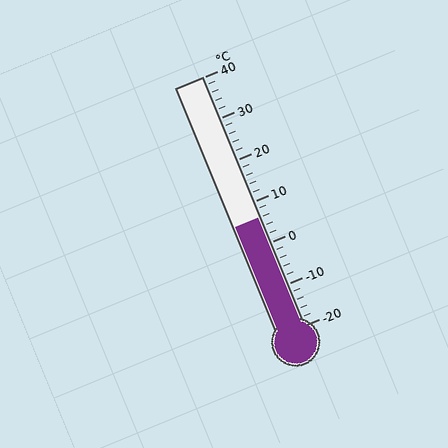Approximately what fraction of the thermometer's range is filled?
The thermometer is filled to approximately 45% of its range.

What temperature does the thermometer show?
The thermometer shows approximately 6°C.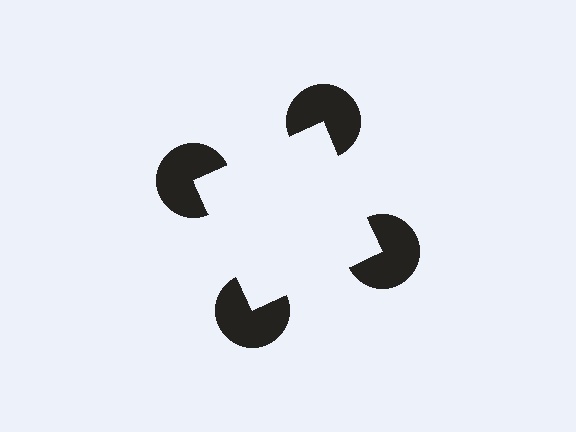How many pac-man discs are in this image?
There are 4 — one at each vertex of the illusory square.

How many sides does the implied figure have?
4 sides.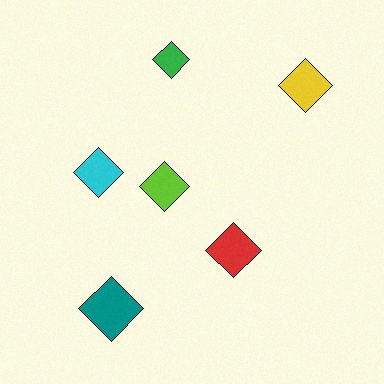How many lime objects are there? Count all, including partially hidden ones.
There is 1 lime object.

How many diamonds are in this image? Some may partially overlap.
There are 6 diamonds.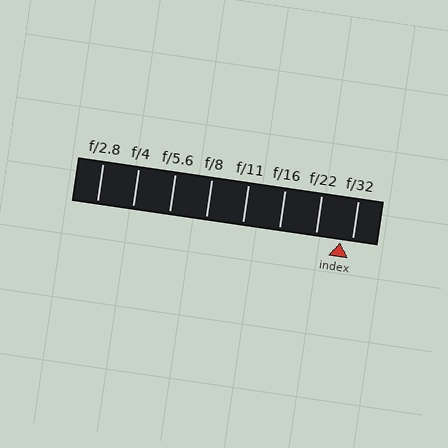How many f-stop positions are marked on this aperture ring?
There are 8 f-stop positions marked.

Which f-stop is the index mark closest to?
The index mark is closest to f/32.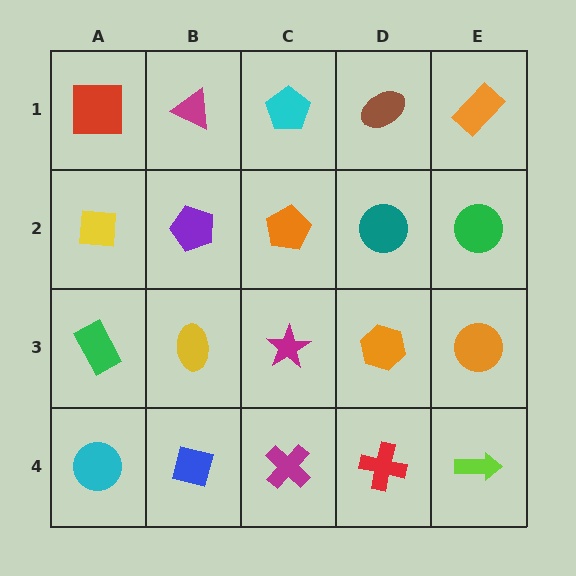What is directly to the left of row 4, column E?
A red cross.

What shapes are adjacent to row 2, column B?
A magenta triangle (row 1, column B), a yellow ellipse (row 3, column B), a yellow square (row 2, column A), an orange pentagon (row 2, column C).